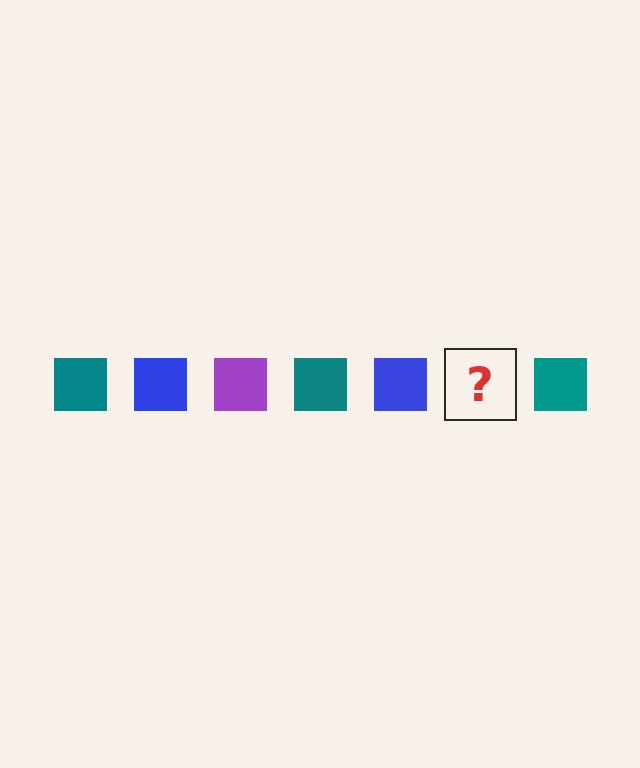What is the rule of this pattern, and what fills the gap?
The rule is that the pattern cycles through teal, blue, purple squares. The gap should be filled with a purple square.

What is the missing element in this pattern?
The missing element is a purple square.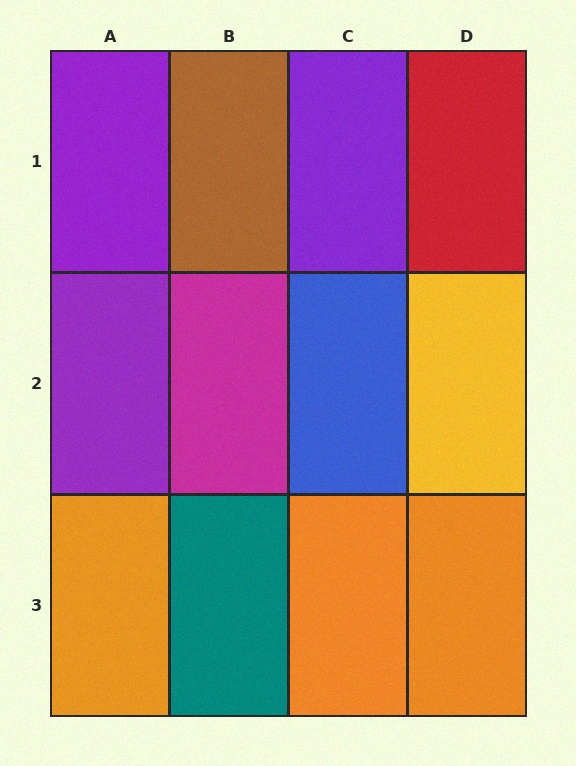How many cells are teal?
1 cell is teal.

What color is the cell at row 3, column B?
Teal.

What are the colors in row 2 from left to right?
Purple, magenta, blue, yellow.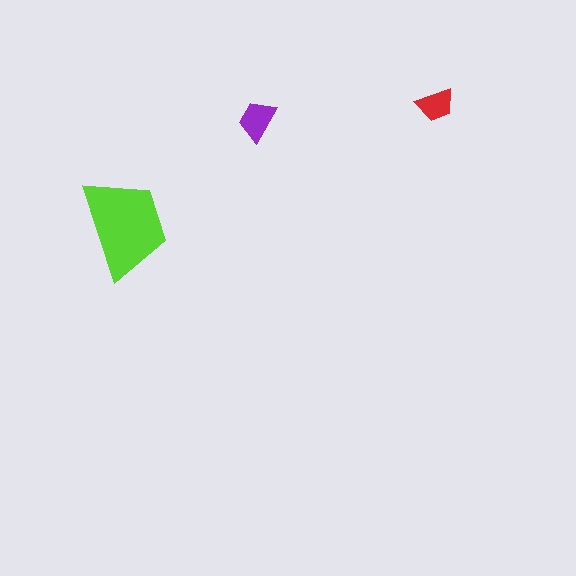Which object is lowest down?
The lime trapezoid is bottommost.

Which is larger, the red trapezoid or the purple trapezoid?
The purple one.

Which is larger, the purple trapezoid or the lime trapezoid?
The lime one.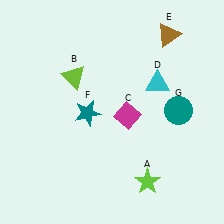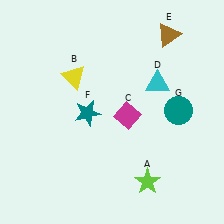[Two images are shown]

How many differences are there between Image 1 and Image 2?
There is 1 difference between the two images.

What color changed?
The triangle (B) changed from lime in Image 1 to yellow in Image 2.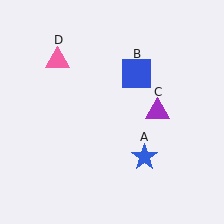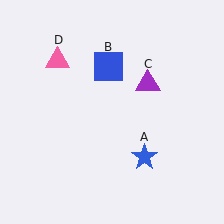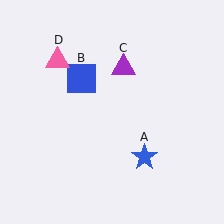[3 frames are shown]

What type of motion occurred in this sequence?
The blue square (object B), purple triangle (object C) rotated counterclockwise around the center of the scene.